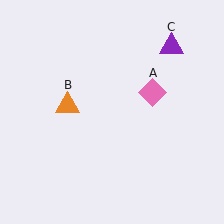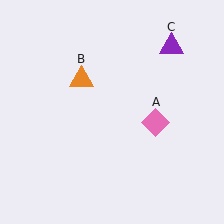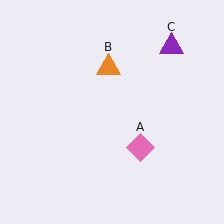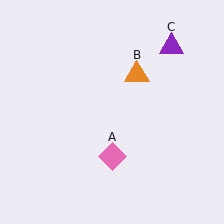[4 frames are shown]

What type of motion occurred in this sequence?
The pink diamond (object A), orange triangle (object B) rotated clockwise around the center of the scene.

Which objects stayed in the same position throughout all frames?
Purple triangle (object C) remained stationary.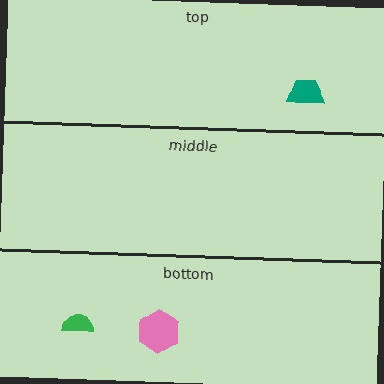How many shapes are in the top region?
1.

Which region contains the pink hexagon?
The bottom region.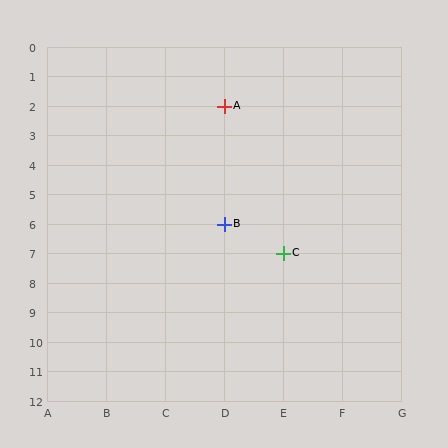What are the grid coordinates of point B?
Point B is at grid coordinates (D, 6).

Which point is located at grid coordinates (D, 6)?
Point B is at (D, 6).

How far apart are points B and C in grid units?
Points B and C are 1 column and 1 row apart (about 1.4 grid units diagonally).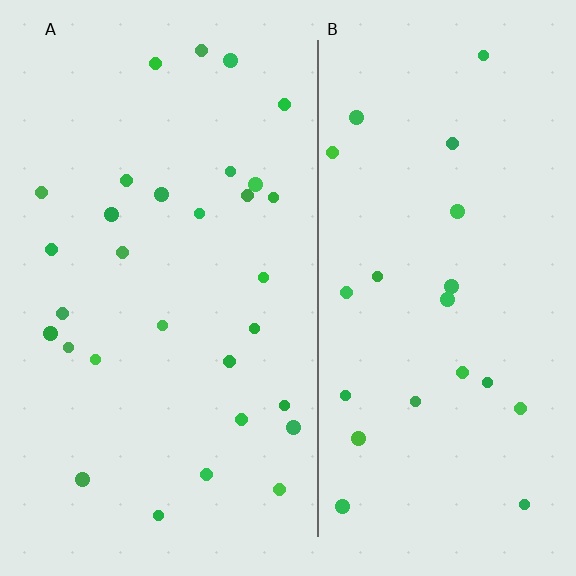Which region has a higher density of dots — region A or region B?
A (the left).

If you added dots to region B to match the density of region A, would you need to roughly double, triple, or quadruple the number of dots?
Approximately double.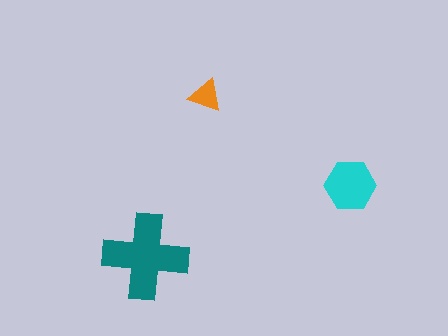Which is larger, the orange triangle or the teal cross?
The teal cross.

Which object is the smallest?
The orange triangle.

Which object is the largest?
The teal cross.